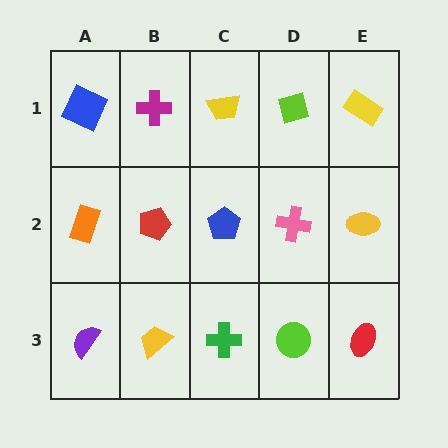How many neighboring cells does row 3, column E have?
2.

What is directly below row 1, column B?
A red pentagon.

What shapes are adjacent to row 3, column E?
A yellow ellipse (row 2, column E), a lime circle (row 3, column D).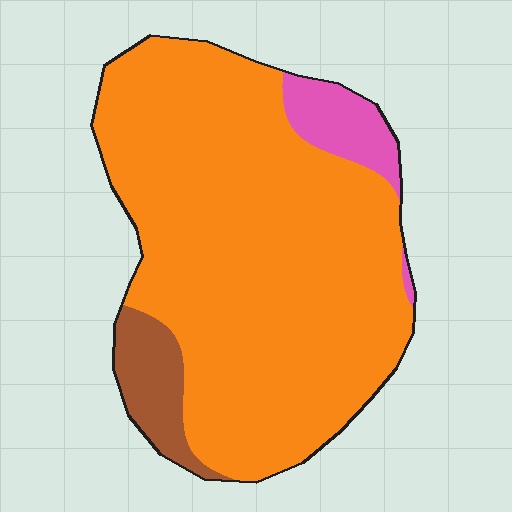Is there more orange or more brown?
Orange.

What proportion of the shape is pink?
Pink takes up about one tenth (1/10) of the shape.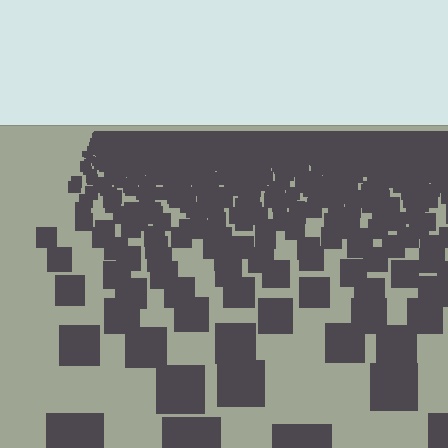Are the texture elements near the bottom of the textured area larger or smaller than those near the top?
Larger. Near the bottom, elements are closer to the viewer and appear at a bigger on-screen size.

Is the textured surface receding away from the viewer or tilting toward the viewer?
The surface is receding away from the viewer. Texture elements get smaller and denser toward the top.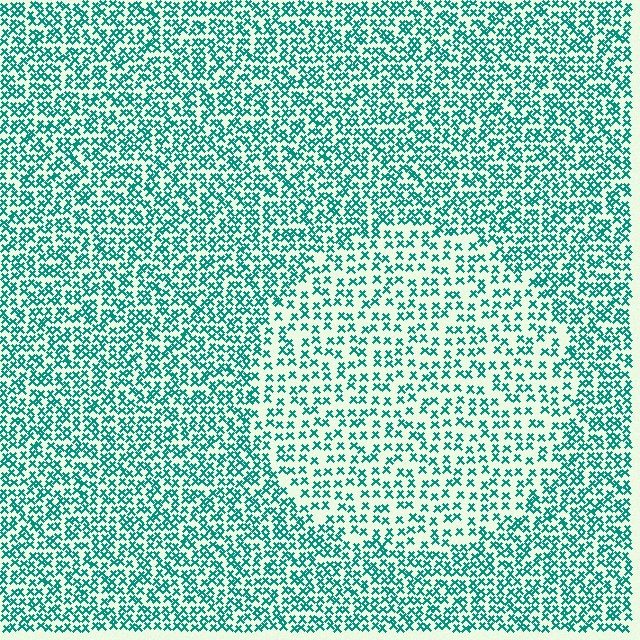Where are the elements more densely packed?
The elements are more densely packed outside the circle boundary.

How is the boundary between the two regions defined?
The boundary is defined by a change in element density (approximately 1.7x ratio). All elements are the same color, size, and shape.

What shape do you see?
I see a circle.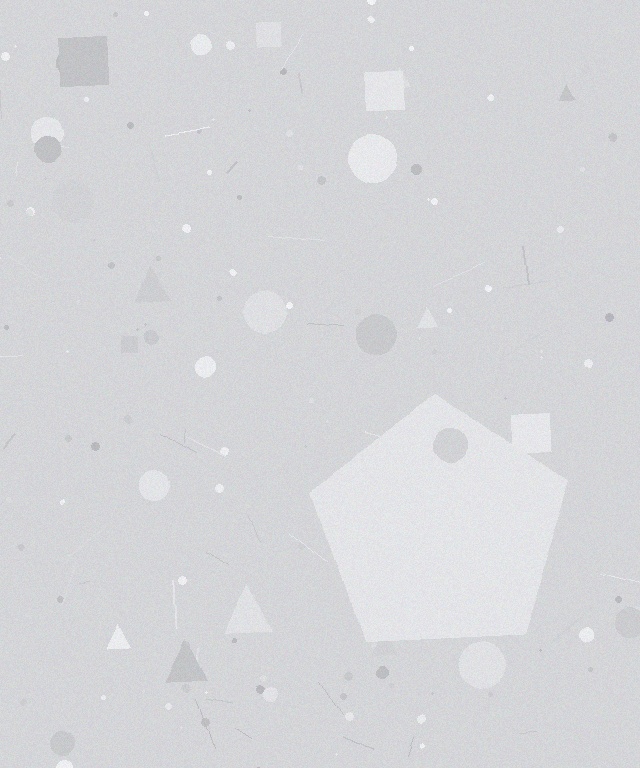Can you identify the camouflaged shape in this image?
The camouflaged shape is a pentagon.